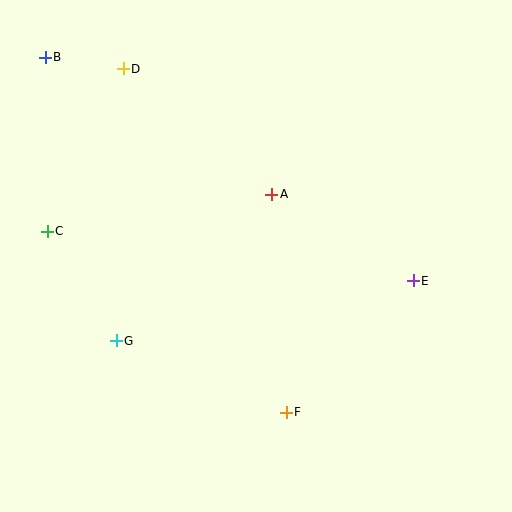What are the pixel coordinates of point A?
Point A is at (272, 194).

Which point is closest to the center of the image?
Point A at (272, 194) is closest to the center.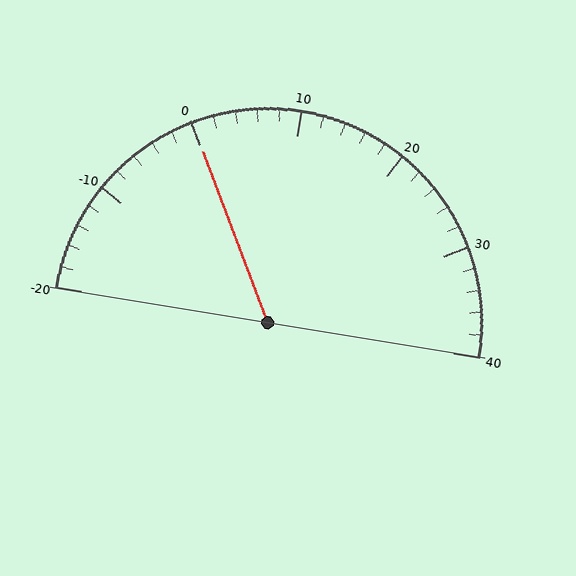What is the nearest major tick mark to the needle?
The nearest major tick mark is 0.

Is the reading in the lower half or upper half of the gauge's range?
The reading is in the lower half of the range (-20 to 40).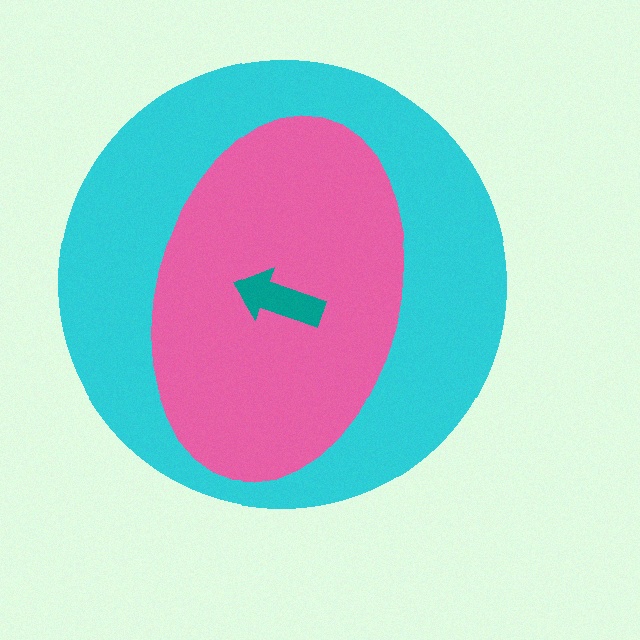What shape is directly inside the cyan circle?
The pink ellipse.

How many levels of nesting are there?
3.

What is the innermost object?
The teal arrow.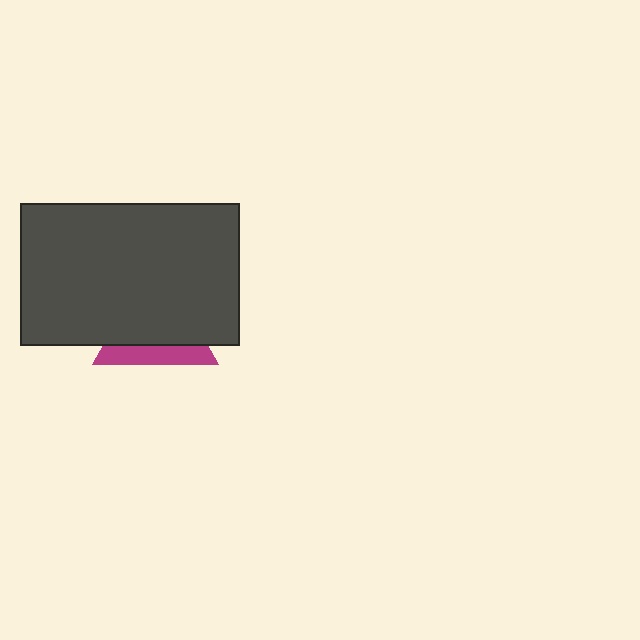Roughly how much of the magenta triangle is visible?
A small part of it is visible (roughly 33%).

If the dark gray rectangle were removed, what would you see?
You would see the complete magenta triangle.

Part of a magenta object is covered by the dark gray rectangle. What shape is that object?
It is a triangle.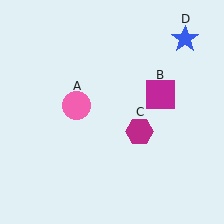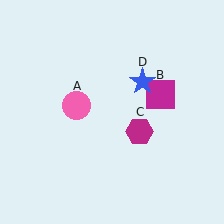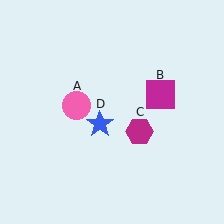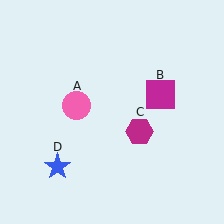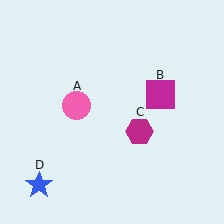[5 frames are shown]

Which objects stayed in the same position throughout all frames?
Pink circle (object A) and magenta square (object B) and magenta hexagon (object C) remained stationary.